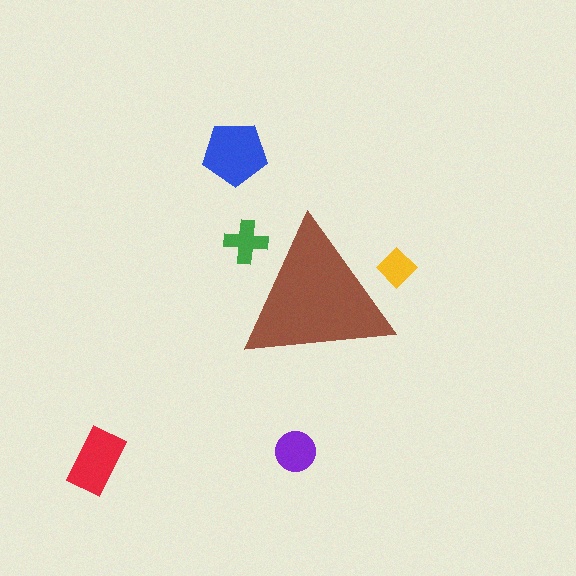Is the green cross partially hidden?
Yes, the green cross is partially hidden behind the brown triangle.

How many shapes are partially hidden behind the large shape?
2 shapes are partially hidden.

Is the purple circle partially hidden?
No, the purple circle is fully visible.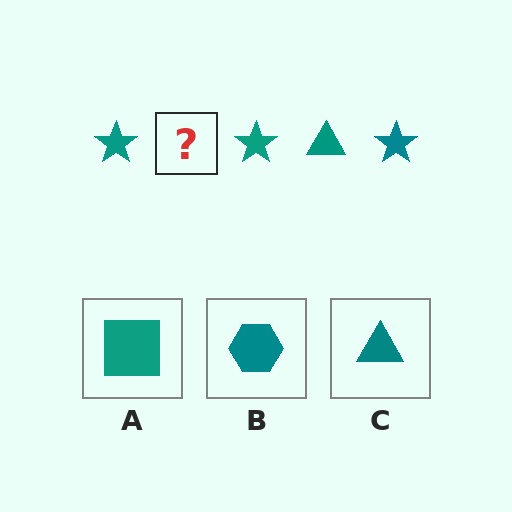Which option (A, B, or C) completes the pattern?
C.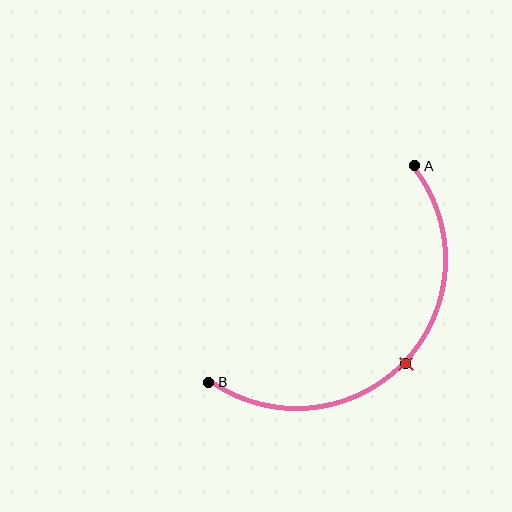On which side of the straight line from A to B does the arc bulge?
The arc bulges below and to the right of the straight line connecting A and B.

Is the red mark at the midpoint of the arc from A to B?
Yes. The red mark lies on the arc at equal arc-length from both A and B — it is the arc midpoint.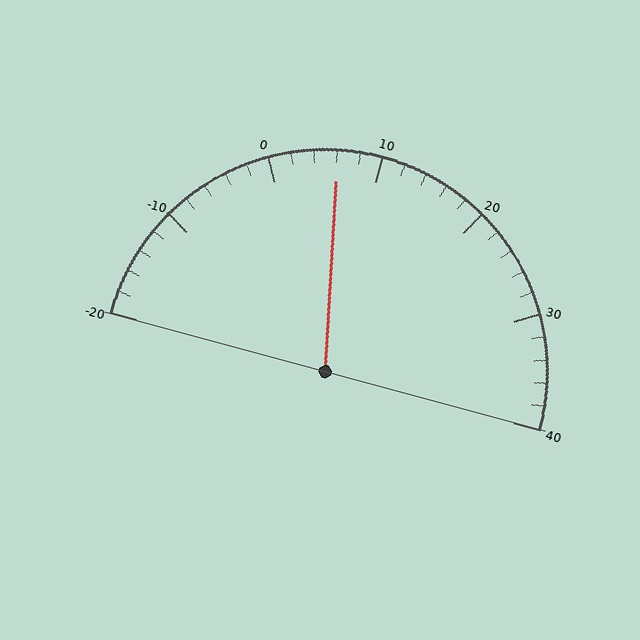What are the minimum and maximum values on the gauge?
The gauge ranges from -20 to 40.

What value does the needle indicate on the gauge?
The needle indicates approximately 6.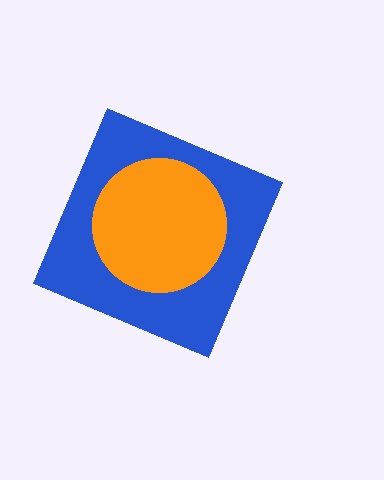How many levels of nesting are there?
2.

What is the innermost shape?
The orange circle.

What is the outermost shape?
The blue diamond.